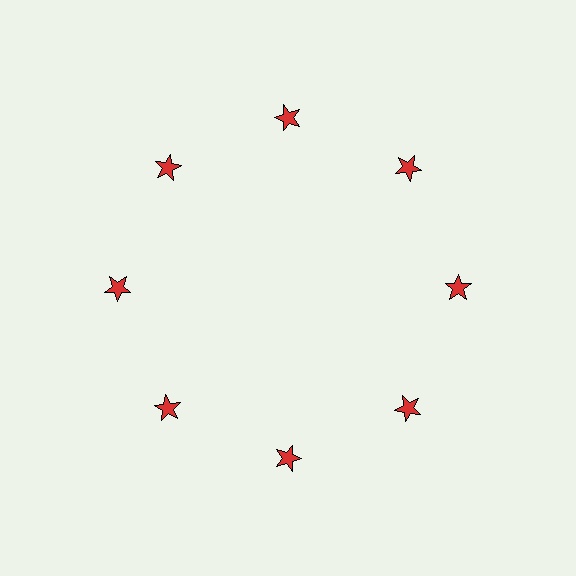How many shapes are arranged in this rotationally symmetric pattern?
There are 8 shapes, arranged in 8 groups of 1.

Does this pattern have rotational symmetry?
Yes, this pattern has 8-fold rotational symmetry. It looks the same after rotating 45 degrees around the center.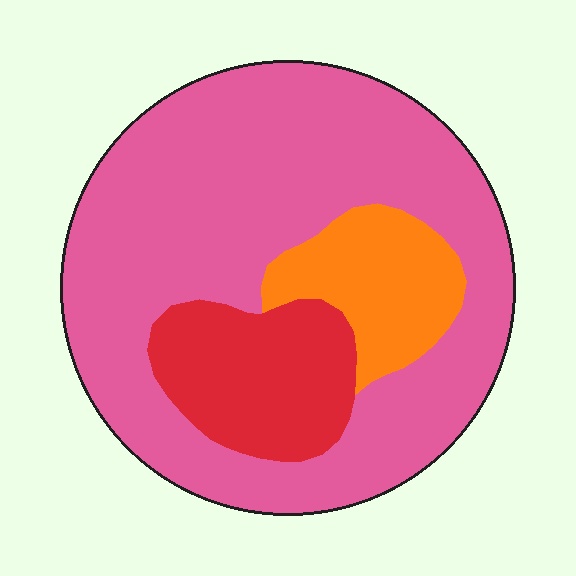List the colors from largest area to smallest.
From largest to smallest: pink, red, orange.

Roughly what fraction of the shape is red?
Red covers around 15% of the shape.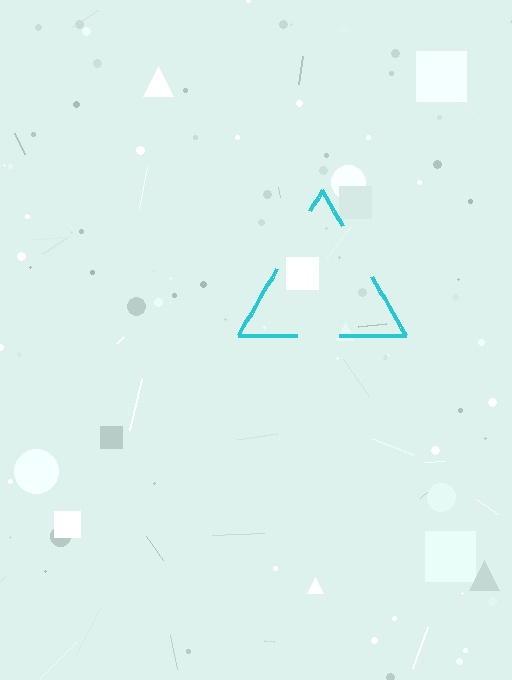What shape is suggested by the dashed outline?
The dashed outline suggests a triangle.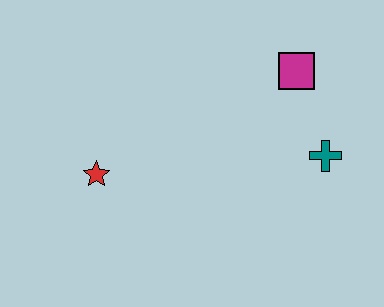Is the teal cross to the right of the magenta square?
Yes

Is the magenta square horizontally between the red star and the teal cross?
Yes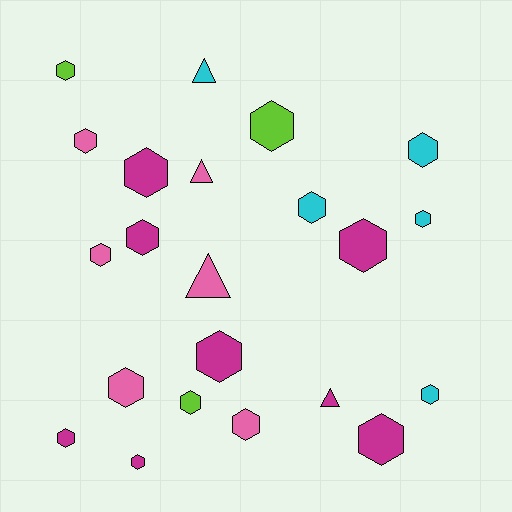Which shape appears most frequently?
Hexagon, with 18 objects.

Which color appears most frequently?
Magenta, with 8 objects.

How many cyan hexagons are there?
There are 4 cyan hexagons.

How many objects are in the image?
There are 22 objects.